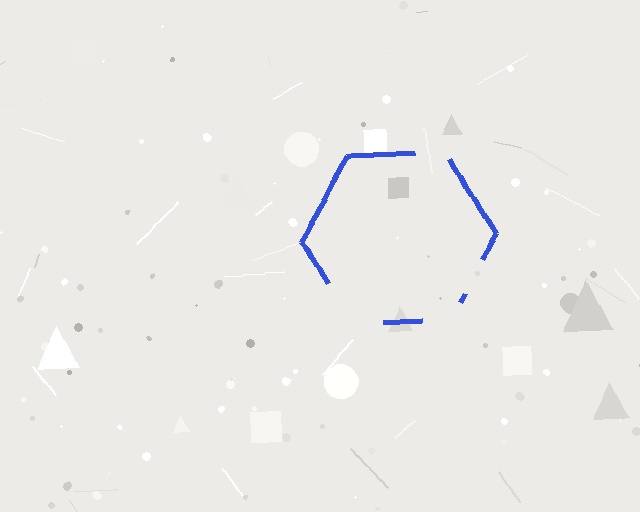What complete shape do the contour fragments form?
The contour fragments form a hexagon.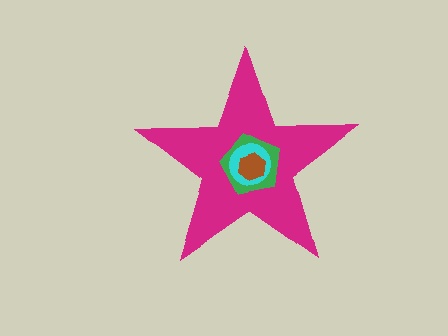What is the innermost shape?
The brown hexagon.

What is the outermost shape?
The magenta star.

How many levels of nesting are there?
4.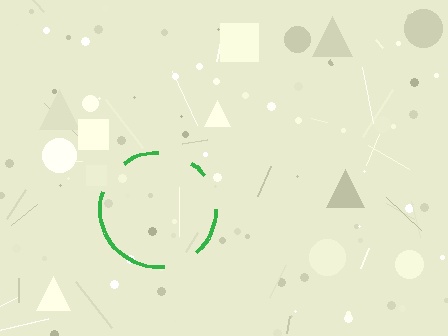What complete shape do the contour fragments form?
The contour fragments form a circle.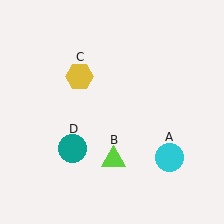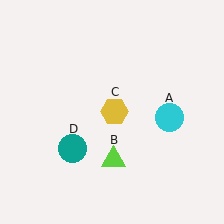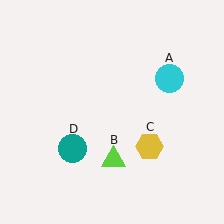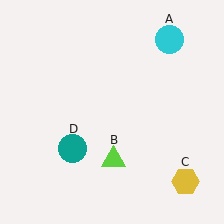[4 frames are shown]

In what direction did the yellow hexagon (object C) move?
The yellow hexagon (object C) moved down and to the right.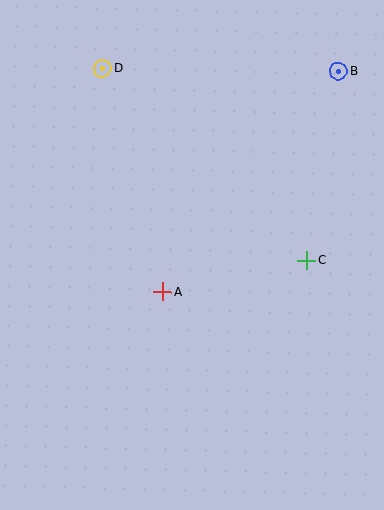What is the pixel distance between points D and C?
The distance between D and C is 280 pixels.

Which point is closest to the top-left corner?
Point D is closest to the top-left corner.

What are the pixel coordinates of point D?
Point D is at (102, 68).